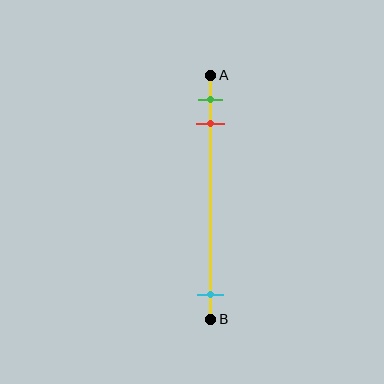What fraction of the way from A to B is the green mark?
The green mark is approximately 10% (0.1) of the way from A to B.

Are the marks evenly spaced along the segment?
No, the marks are not evenly spaced.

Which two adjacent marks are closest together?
The green and red marks are the closest adjacent pair.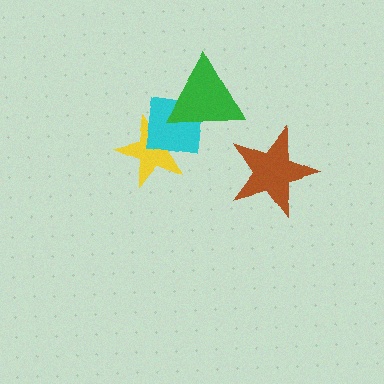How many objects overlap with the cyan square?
2 objects overlap with the cyan square.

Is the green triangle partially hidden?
No, no other shape covers it.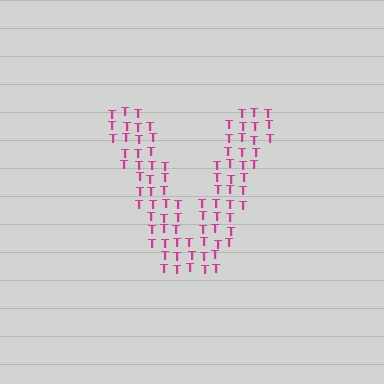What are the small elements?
The small elements are letter T's.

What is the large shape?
The large shape is the letter V.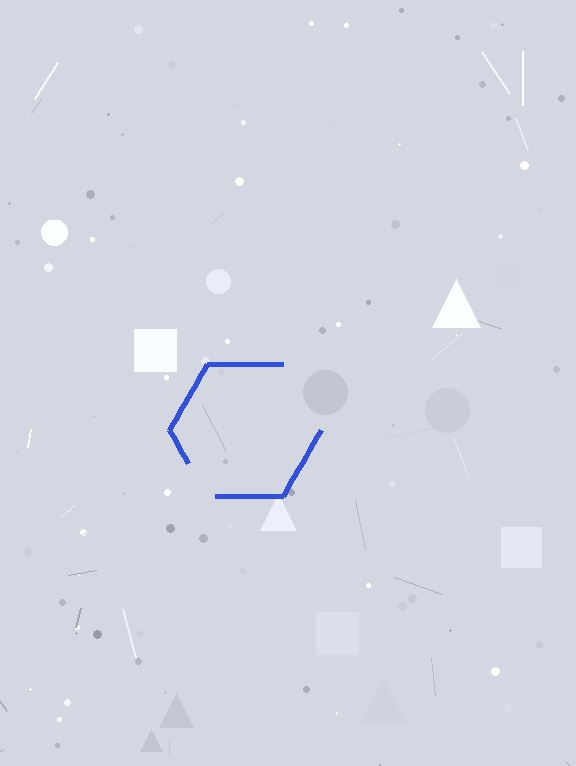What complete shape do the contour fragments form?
The contour fragments form a hexagon.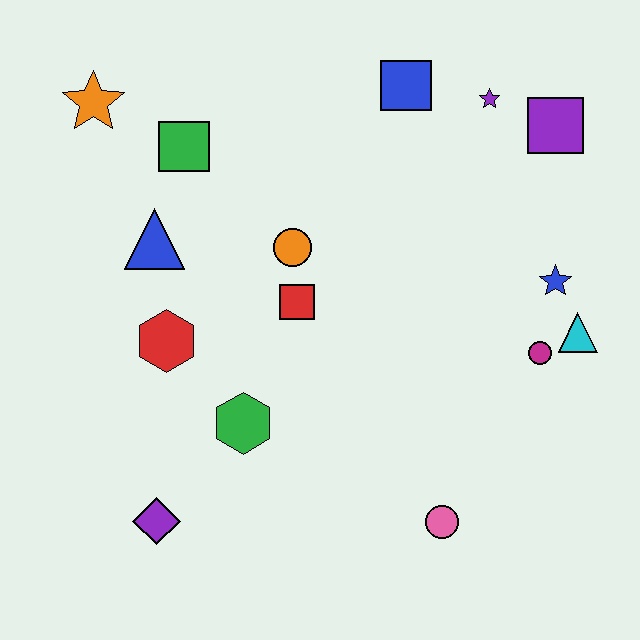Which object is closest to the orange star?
The green square is closest to the orange star.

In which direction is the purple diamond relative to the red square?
The purple diamond is below the red square.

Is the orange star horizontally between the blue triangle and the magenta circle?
No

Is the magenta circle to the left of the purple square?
Yes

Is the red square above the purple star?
No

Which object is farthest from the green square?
The pink circle is farthest from the green square.